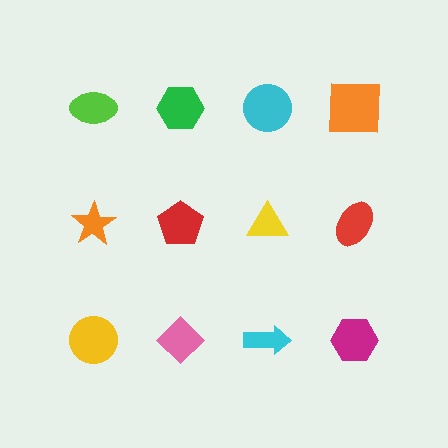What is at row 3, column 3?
A cyan arrow.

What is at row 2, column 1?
An orange star.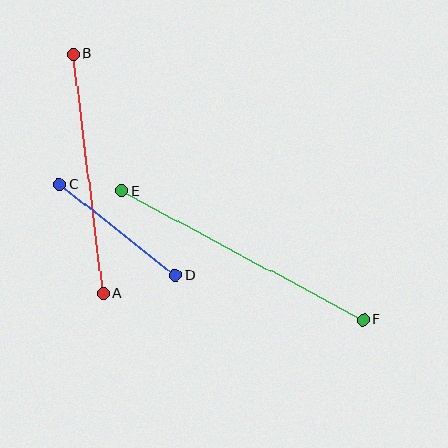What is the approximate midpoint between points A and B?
The midpoint is at approximately (88, 174) pixels.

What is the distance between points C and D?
The distance is approximately 147 pixels.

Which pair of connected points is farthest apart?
Points E and F are farthest apart.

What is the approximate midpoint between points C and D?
The midpoint is at approximately (117, 230) pixels.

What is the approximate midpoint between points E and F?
The midpoint is at approximately (242, 255) pixels.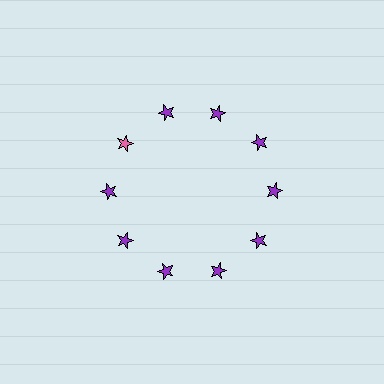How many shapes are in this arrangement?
There are 10 shapes arranged in a ring pattern.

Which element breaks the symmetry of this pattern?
The pink star at roughly the 10 o'clock position breaks the symmetry. All other shapes are purple stars.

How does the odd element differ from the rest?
It has a different color: pink instead of purple.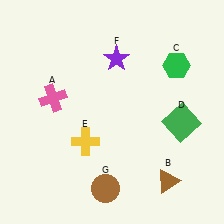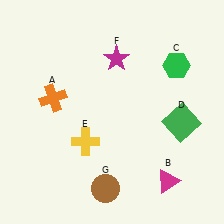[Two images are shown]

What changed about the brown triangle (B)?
In Image 1, B is brown. In Image 2, it changed to magenta.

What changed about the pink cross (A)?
In Image 1, A is pink. In Image 2, it changed to orange.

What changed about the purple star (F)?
In Image 1, F is purple. In Image 2, it changed to magenta.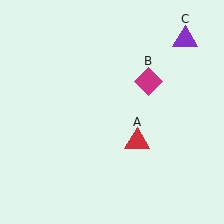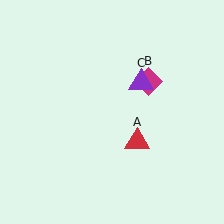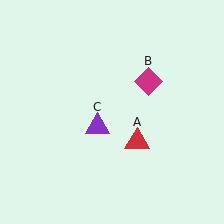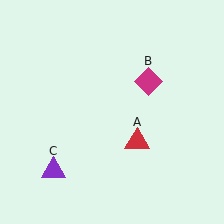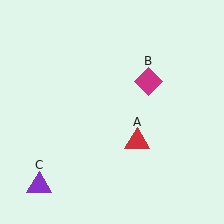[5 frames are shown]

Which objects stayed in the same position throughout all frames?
Red triangle (object A) and magenta diamond (object B) remained stationary.